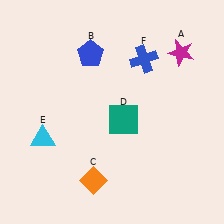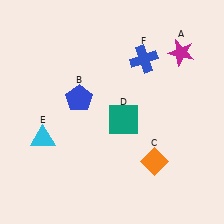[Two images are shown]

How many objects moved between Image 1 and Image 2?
2 objects moved between the two images.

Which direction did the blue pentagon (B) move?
The blue pentagon (B) moved down.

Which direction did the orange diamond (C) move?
The orange diamond (C) moved right.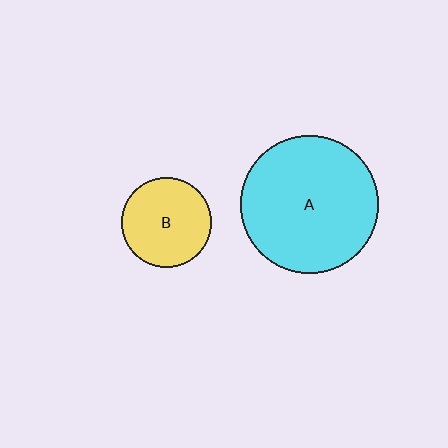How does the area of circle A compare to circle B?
Approximately 2.3 times.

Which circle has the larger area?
Circle A (cyan).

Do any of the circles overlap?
No, none of the circles overlap.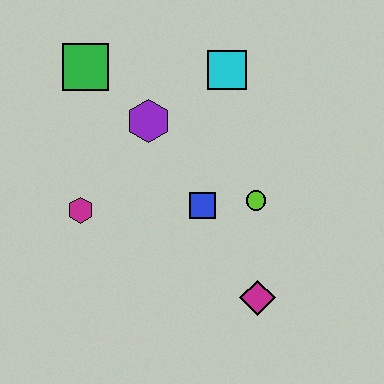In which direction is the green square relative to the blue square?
The green square is above the blue square.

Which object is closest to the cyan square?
The purple hexagon is closest to the cyan square.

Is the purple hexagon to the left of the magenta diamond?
Yes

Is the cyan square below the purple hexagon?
No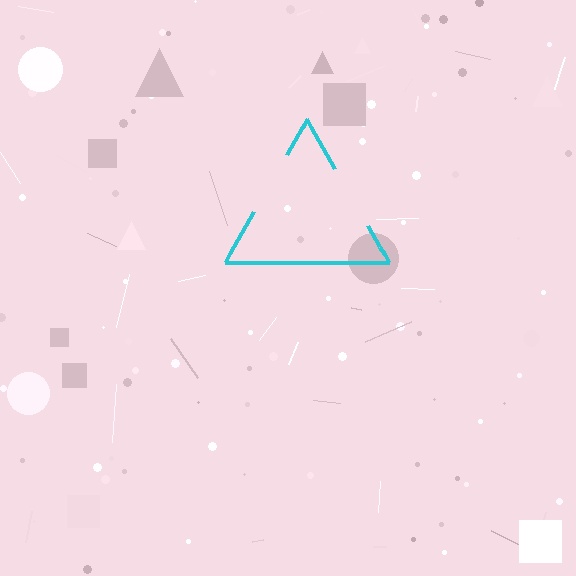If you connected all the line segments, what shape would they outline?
They would outline a triangle.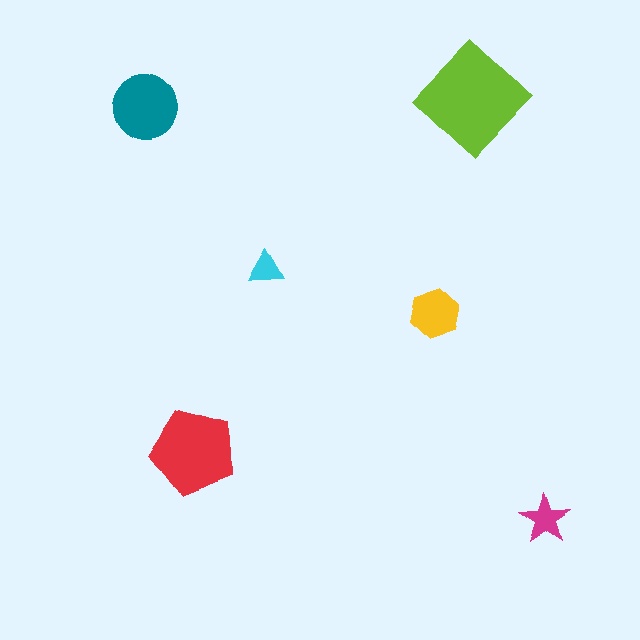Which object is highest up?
The teal circle is topmost.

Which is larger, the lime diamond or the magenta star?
The lime diamond.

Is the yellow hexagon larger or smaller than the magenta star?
Larger.